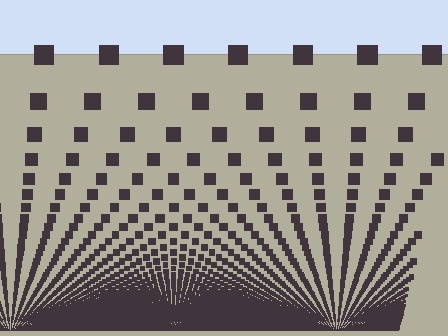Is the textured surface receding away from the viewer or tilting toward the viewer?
The surface appears to tilt toward the viewer. Texture elements get larger and sparser toward the top.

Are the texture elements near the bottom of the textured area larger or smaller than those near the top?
Smaller. The gradient is inverted — elements near the bottom are smaller and denser.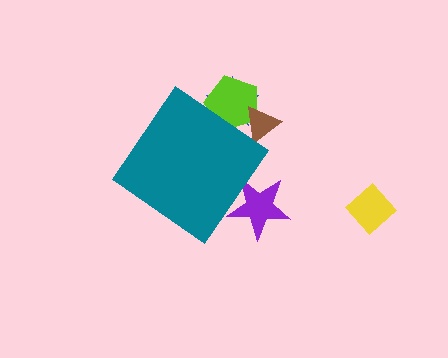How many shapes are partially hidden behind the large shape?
4 shapes are partially hidden.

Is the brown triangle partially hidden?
Yes, the brown triangle is partially hidden behind the teal diamond.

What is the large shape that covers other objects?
A teal diamond.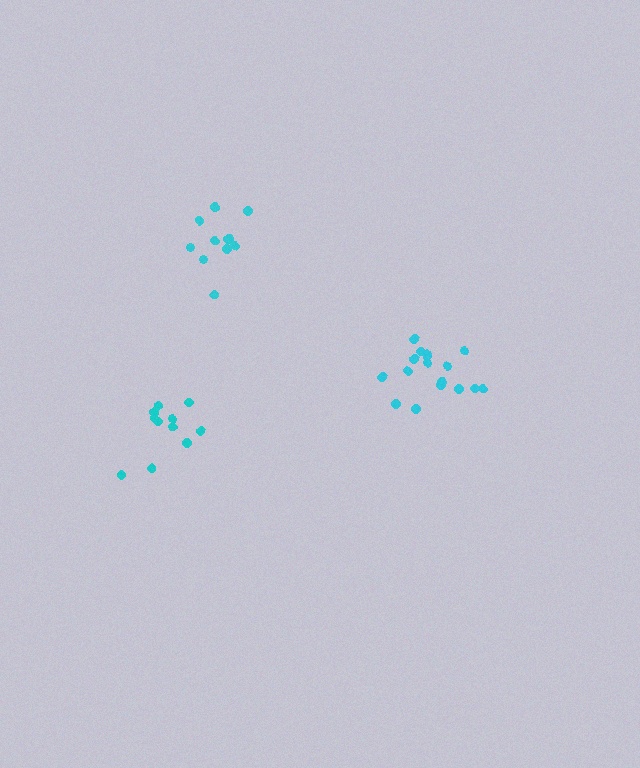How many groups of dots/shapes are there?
There are 3 groups.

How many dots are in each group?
Group 1: 11 dots, Group 2: 17 dots, Group 3: 11 dots (39 total).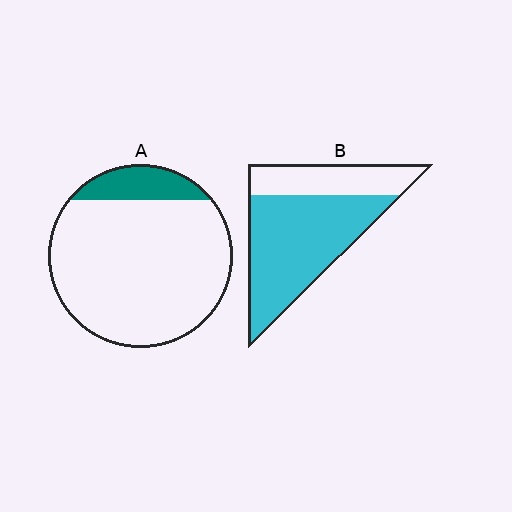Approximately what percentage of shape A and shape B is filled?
A is approximately 15% and B is approximately 70%.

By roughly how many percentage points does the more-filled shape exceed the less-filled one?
By roughly 55 percentage points (B over A).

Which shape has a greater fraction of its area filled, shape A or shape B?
Shape B.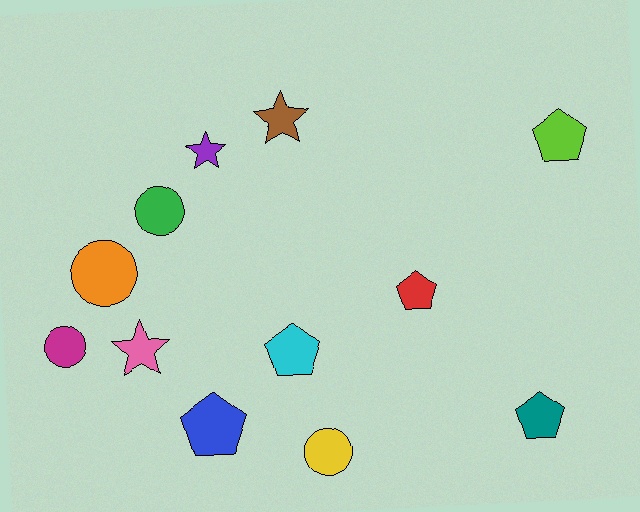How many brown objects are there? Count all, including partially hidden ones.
There is 1 brown object.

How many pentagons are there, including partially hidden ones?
There are 5 pentagons.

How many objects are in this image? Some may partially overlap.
There are 12 objects.